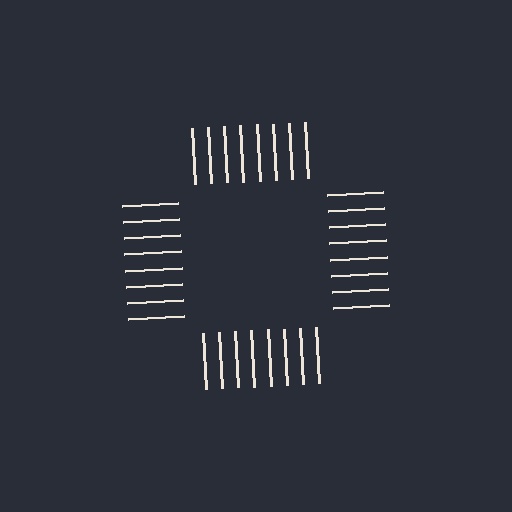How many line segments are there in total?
32 — 8 along each of the 4 edges.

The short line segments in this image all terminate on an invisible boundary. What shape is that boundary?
An illusory square — the line segments terminate on its edges but no continuous stroke is drawn.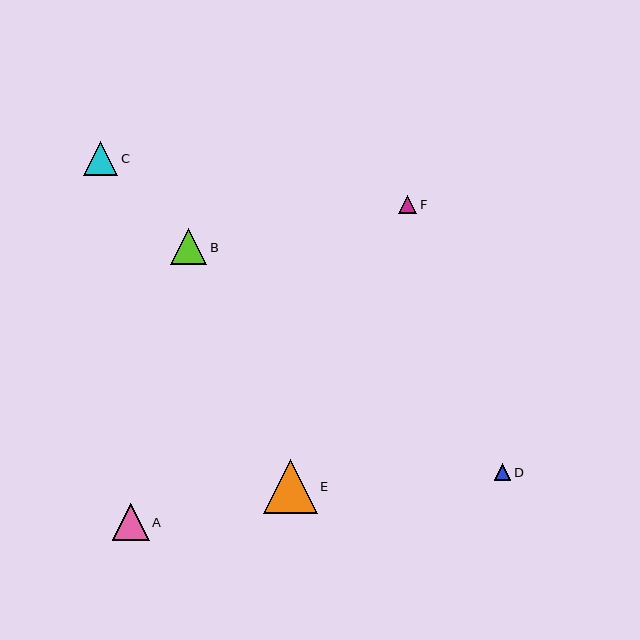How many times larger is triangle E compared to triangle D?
Triangle E is approximately 3.3 times the size of triangle D.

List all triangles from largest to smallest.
From largest to smallest: E, A, B, C, F, D.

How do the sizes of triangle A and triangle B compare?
Triangle A and triangle B are approximately the same size.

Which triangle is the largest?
Triangle E is the largest with a size of approximately 54 pixels.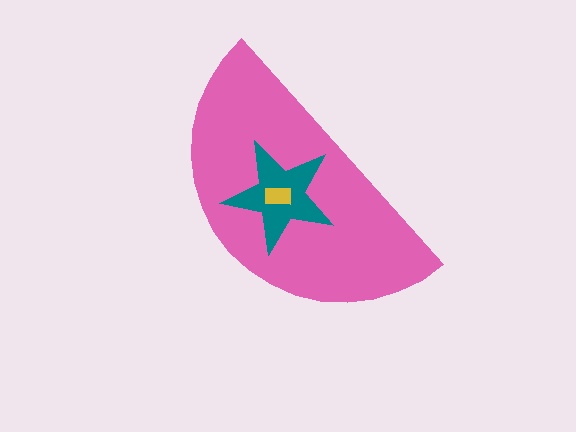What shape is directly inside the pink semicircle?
The teal star.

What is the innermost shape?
The yellow rectangle.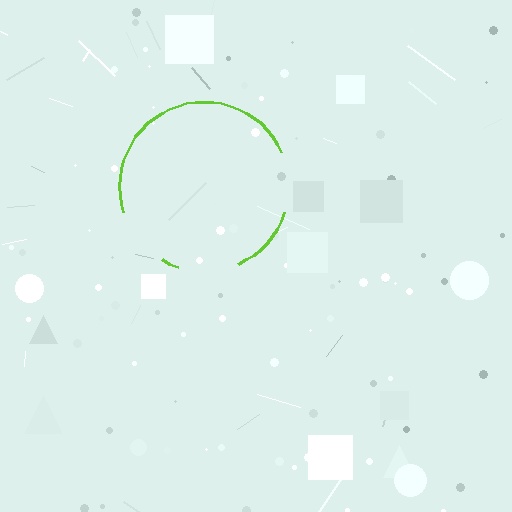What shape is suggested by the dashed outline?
The dashed outline suggests a circle.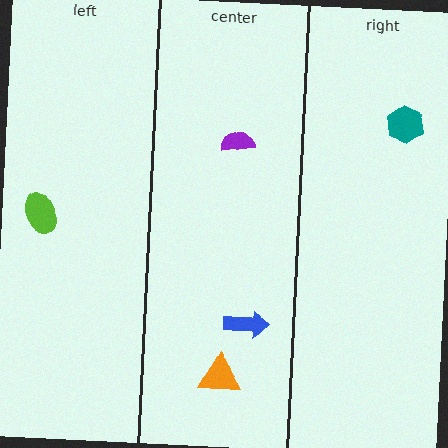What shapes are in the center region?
The purple semicircle, the blue arrow, the orange triangle.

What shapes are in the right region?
The teal hexagon.